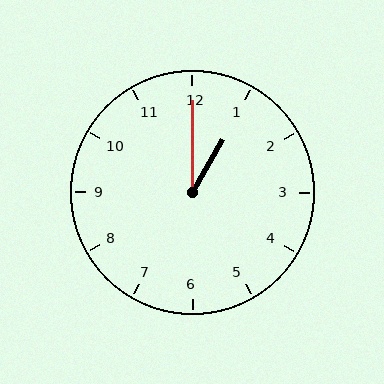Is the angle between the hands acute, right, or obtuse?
It is acute.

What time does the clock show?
1:00.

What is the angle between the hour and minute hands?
Approximately 30 degrees.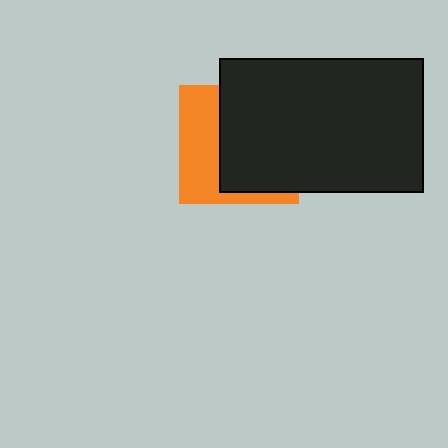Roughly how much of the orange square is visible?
A small part of it is visible (roughly 39%).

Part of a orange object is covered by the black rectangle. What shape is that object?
It is a square.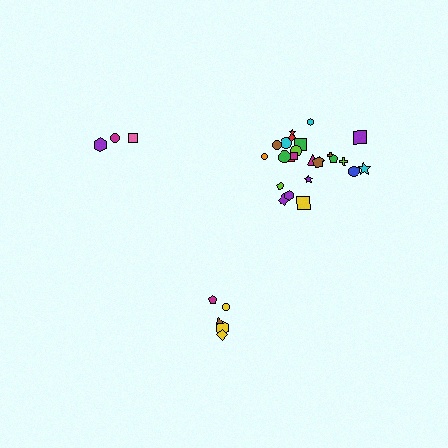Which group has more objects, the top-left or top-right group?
The top-right group.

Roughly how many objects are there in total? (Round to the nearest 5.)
Roughly 35 objects in total.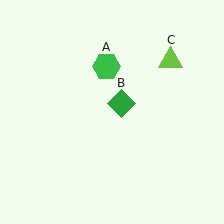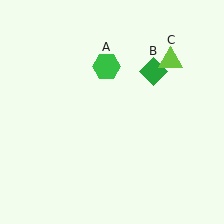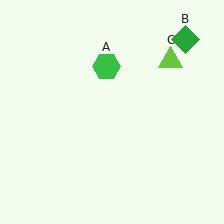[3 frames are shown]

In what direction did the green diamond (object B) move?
The green diamond (object B) moved up and to the right.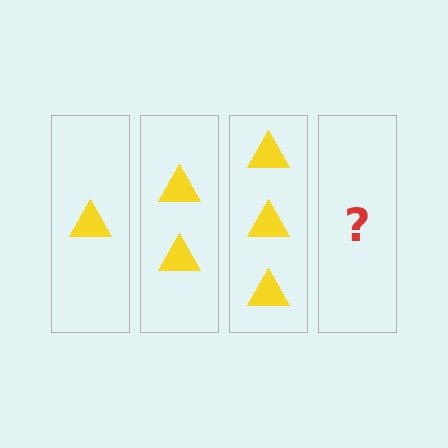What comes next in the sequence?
The next element should be 4 triangles.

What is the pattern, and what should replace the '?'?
The pattern is that each step adds one more triangle. The '?' should be 4 triangles.